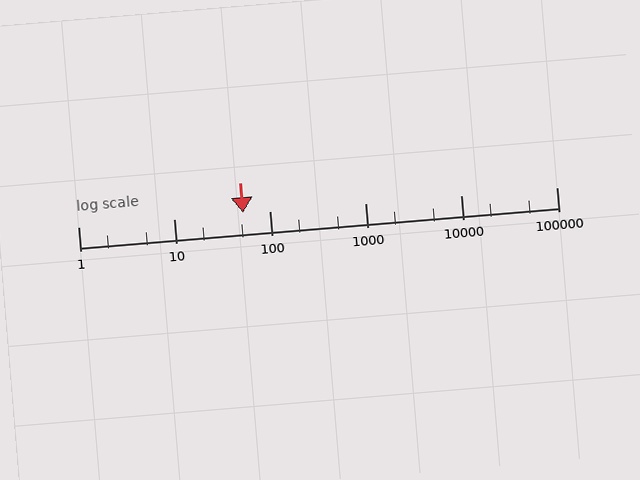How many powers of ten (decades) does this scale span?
The scale spans 5 decades, from 1 to 100000.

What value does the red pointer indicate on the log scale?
The pointer indicates approximately 53.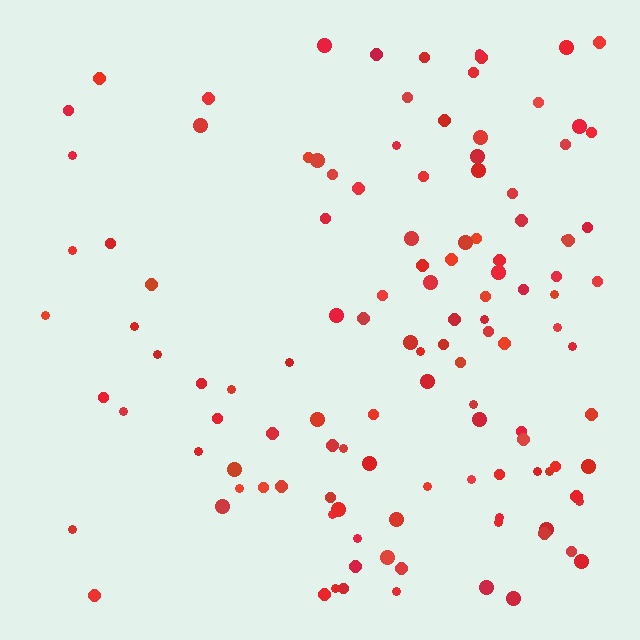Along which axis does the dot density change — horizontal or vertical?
Horizontal.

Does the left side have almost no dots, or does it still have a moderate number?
Still a moderate number, just noticeably fewer than the right.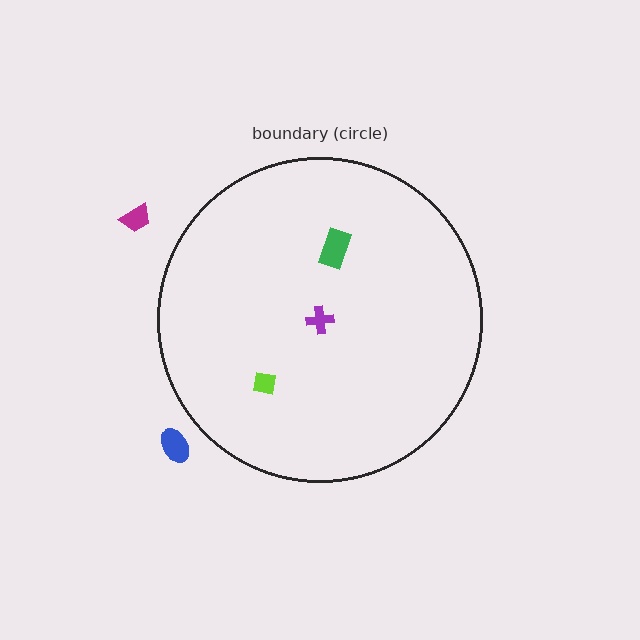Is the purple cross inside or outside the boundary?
Inside.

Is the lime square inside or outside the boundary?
Inside.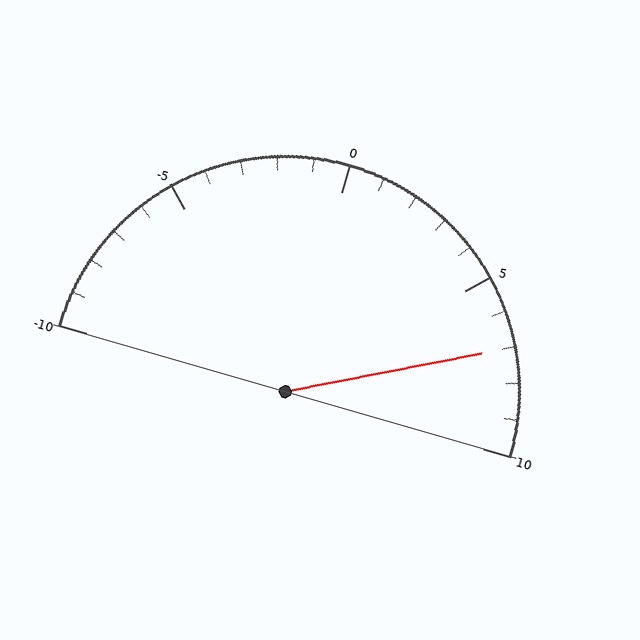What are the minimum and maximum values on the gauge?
The gauge ranges from -10 to 10.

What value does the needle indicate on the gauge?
The needle indicates approximately 7.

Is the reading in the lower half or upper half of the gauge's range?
The reading is in the upper half of the range (-10 to 10).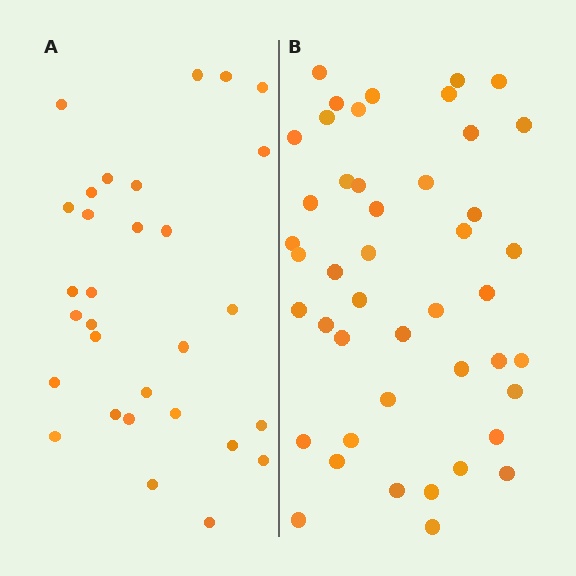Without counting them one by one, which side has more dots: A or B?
Region B (the right region) has more dots.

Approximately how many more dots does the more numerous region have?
Region B has approximately 15 more dots than region A.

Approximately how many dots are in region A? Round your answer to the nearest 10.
About 30 dots.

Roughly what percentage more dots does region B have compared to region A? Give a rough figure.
About 50% more.